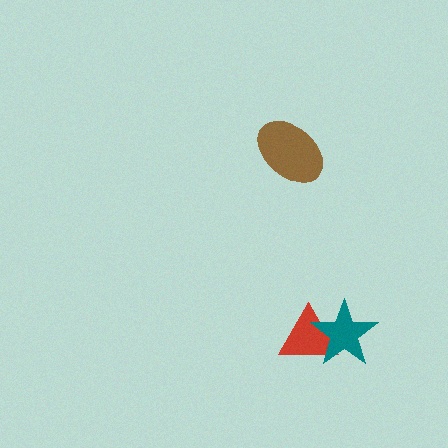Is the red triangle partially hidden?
Yes, it is partially covered by another shape.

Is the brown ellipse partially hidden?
No, no other shape covers it.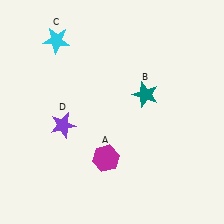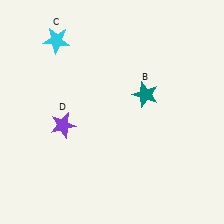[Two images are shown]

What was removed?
The magenta hexagon (A) was removed in Image 2.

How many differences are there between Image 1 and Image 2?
There is 1 difference between the two images.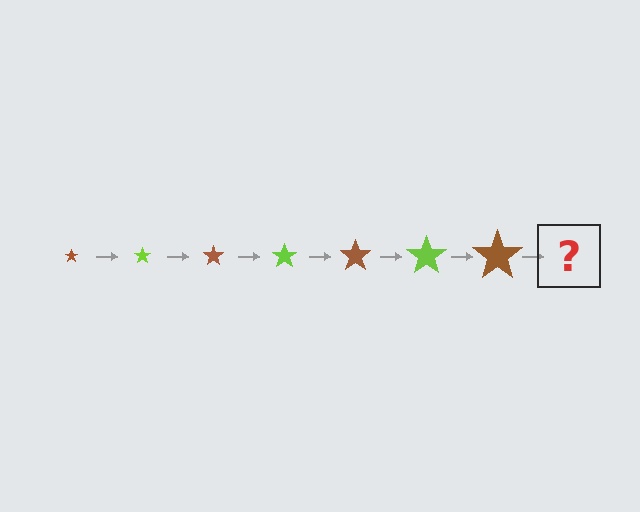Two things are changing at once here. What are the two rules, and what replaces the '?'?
The two rules are that the star grows larger each step and the color cycles through brown and lime. The '?' should be a lime star, larger than the previous one.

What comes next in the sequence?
The next element should be a lime star, larger than the previous one.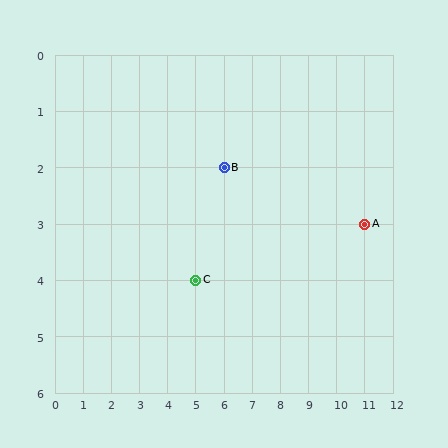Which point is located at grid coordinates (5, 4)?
Point C is at (5, 4).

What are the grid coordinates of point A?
Point A is at grid coordinates (11, 3).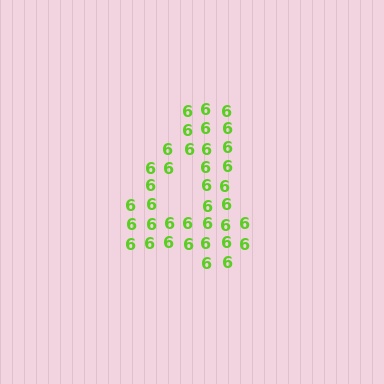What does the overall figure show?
The overall figure shows the digit 4.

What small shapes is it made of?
It is made of small digit 6's.